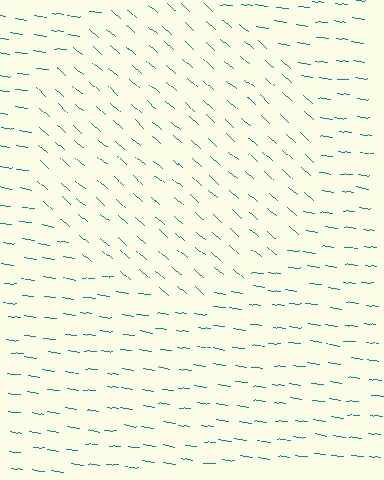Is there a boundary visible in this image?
Yes, there is a texture boundary formed by a change in line orientation.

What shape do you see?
I see a circle.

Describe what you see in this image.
The image is filled with small teal line segments. A circle region in the image has lines oriented differently from the surrounding lines, creating a visible texture boundary.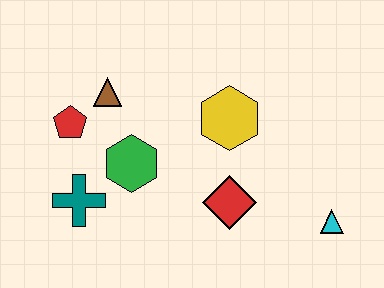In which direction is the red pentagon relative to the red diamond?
The red pentagon is to the left of the red diamond.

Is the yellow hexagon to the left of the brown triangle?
No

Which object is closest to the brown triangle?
The red pentagon is closest to the brown triangle.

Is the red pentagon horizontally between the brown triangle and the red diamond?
No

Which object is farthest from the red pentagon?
The cyan triangle is farthest from the red pentagon.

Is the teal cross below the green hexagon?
Yes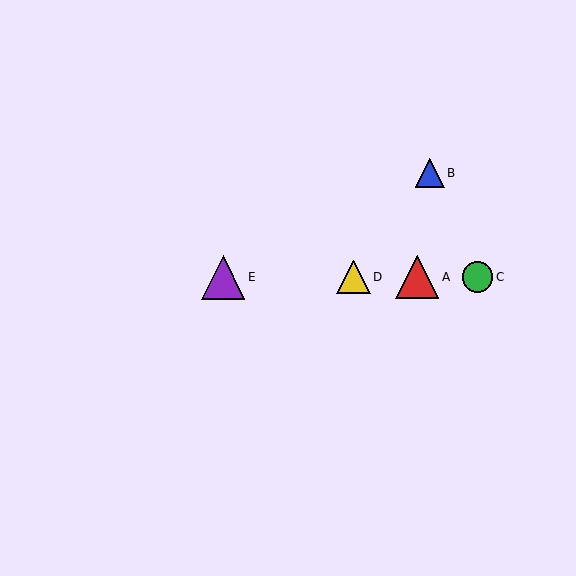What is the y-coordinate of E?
Object E is at y≈277.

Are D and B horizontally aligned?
No, D is at y≈277 and B is at y≈173.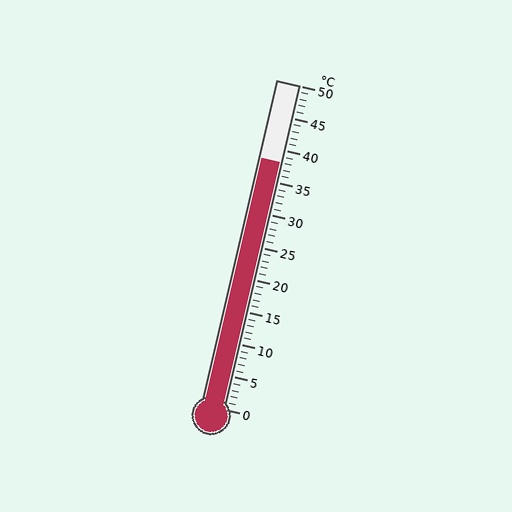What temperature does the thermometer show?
The thermometer shows approximately 38°C.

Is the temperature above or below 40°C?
The temperature is below 40°C.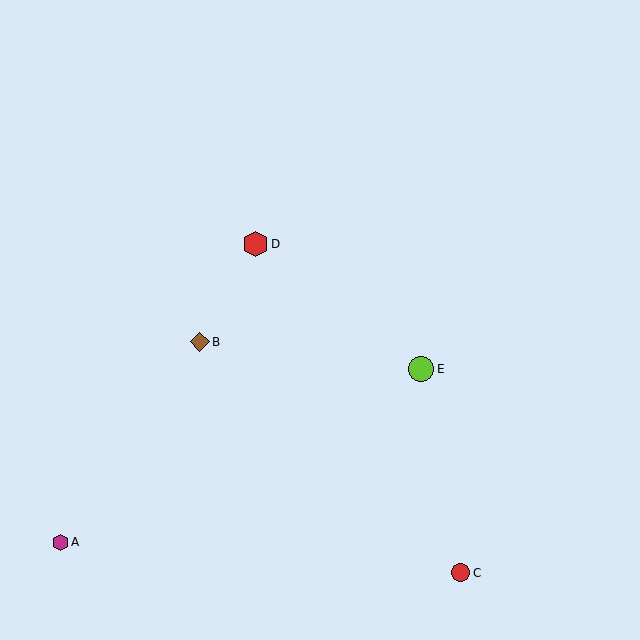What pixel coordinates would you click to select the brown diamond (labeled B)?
Click at (200, 342) to select the brown diamond B.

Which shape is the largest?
The red hexagon (labeled D) is the largest.